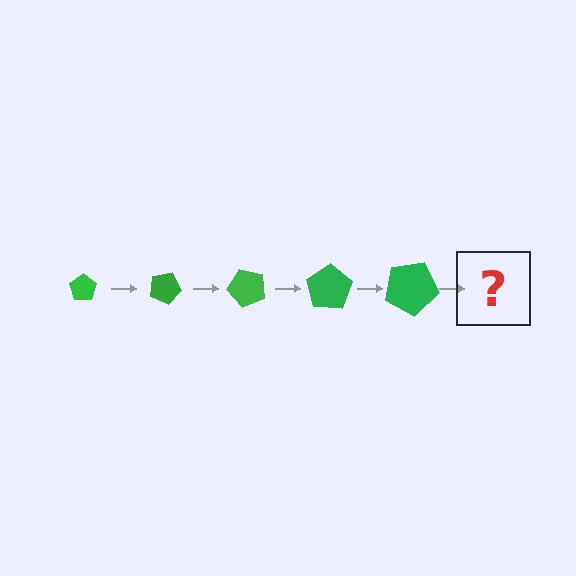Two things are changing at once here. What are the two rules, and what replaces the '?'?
The two rules are that the pentagon grows larger each step and it rotates 25 degrees each step. The '?' should be a pentagon, larger than the previous one and rotated 125 degrees from the start.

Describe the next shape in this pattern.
It should be a pentagon, larger than the previous one and rotated 125 degrees from the start.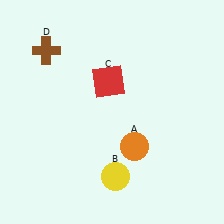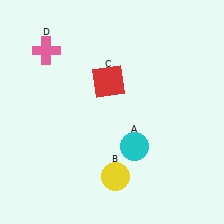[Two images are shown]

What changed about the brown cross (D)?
In Image 1, D is brown. In Image 2, it changed to pink.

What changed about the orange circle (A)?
In Image 1, A is orange. In Image 2, it changed to cyan.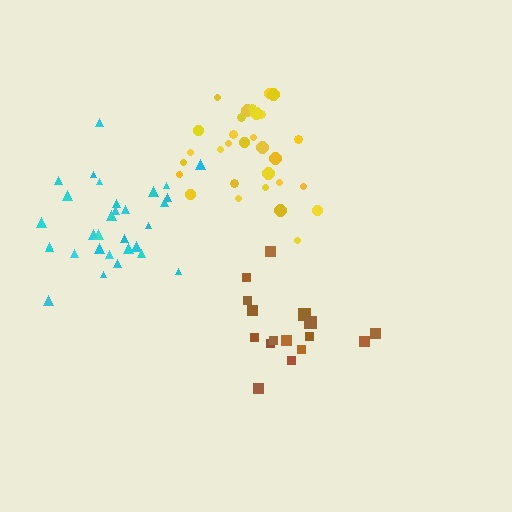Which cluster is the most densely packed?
Cyan.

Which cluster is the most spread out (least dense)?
Brown.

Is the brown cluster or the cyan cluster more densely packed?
Cyan.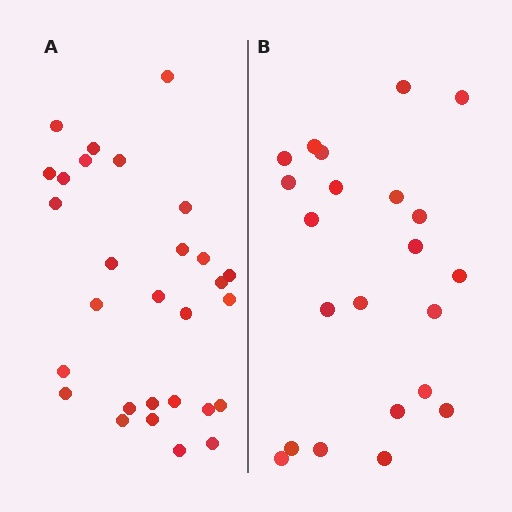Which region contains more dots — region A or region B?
Region A (the left region) has more dots.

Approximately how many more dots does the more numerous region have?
Region A has roughly 8 or so more dots than region B.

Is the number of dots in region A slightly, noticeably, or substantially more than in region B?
Region A has noticeably more, but not dramatically so. The ratio is roughly 1.3 to 1.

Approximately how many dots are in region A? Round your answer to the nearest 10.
About 30 dots. (The exact count is 29, which rounds to 30.)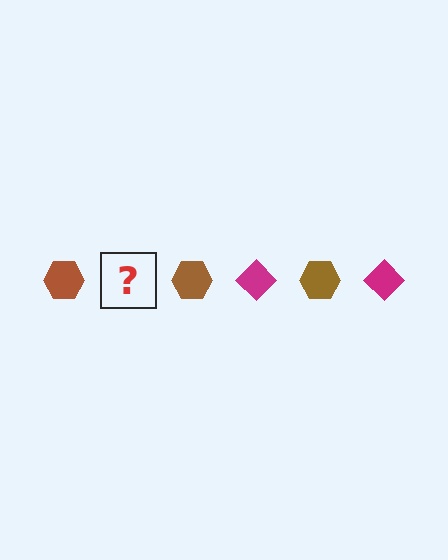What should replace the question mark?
The question mark should be replaced with a magenta diamond.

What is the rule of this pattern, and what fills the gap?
The rule is that the pattern alternates between brown hexagon and magenta diamond. The gap should be filled with a magenta diamond.